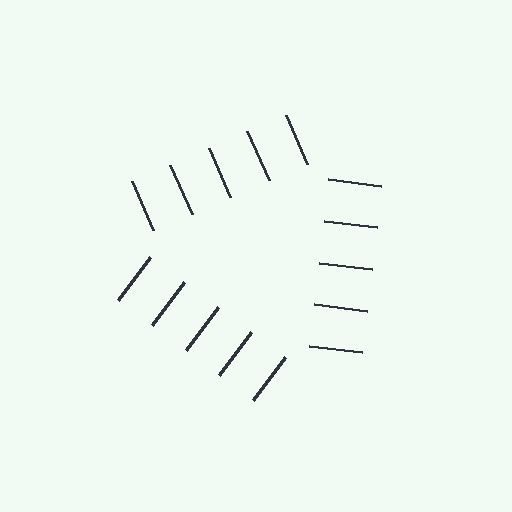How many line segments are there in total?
15 — 5 along each of the 3 edges.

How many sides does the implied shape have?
3 sides — the line-ends trace a triangle.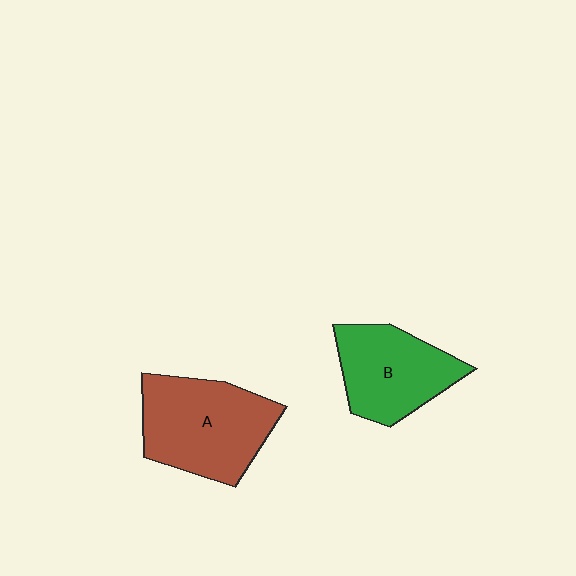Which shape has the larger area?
Shape A (brown).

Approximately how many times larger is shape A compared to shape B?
Approximately 1.3 times.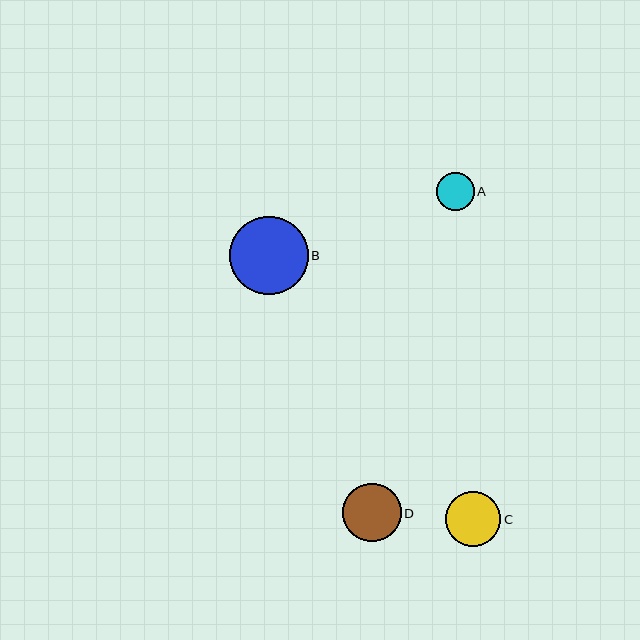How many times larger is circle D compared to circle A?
Circle D is approximately 1.6 times the size of circle A.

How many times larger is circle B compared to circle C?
Circle B is approximately 1.4 times the size of circle C.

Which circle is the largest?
Circle B is the largest with a size of approximately 79 pixels.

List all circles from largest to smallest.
From largest to smallest: B, D, C, A.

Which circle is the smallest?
Circle A is the smallest with a size of approximately 38 pixels.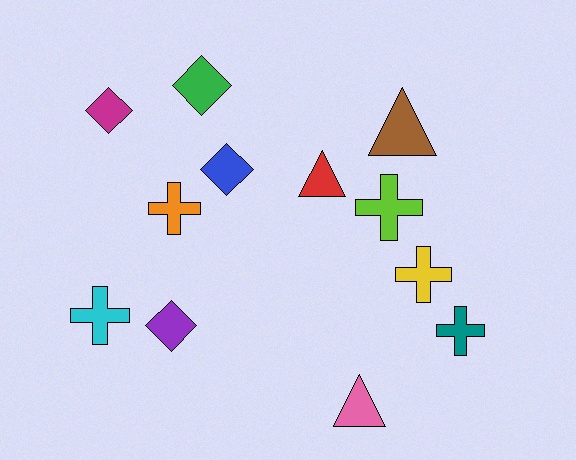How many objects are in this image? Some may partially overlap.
There are 12 objects.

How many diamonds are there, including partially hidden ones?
There are 4 diamonds.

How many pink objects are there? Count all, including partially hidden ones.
There is 1 pink object.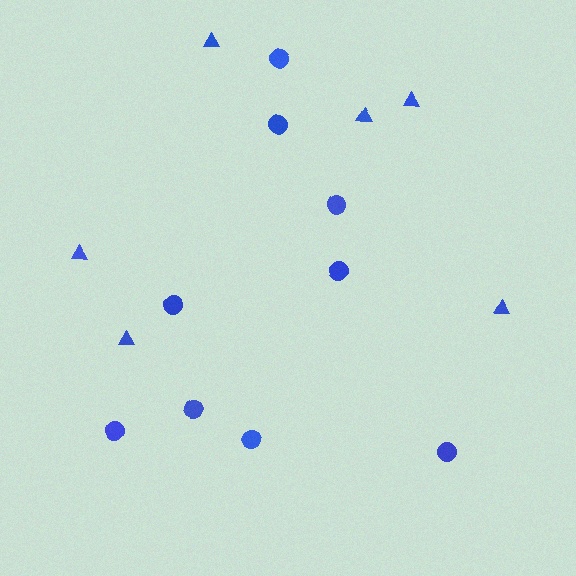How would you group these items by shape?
There are 2 groups: one group of circles (9) and one group of triangles (6).